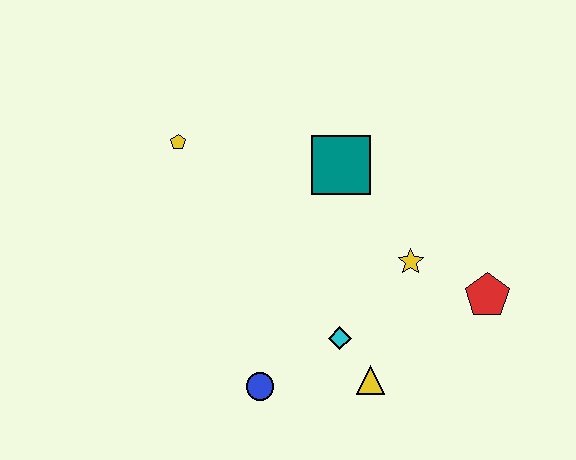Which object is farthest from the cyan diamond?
The yellow pentagon is farthest from the cyan diamond.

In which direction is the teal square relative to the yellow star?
The teal square is above the yellow star.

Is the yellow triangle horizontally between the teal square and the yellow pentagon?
No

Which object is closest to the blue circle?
The cyan diamond is closest to the blue circle.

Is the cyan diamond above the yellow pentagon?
No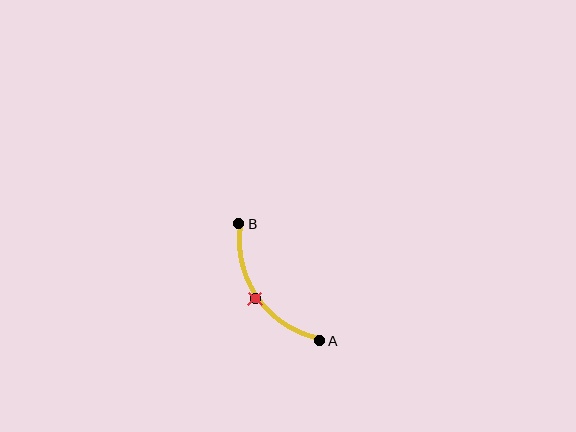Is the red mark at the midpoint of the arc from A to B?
Yes. The red mark lies on the arc at equal arc-length from both A and B — it is the arc midpoint.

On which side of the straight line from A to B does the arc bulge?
The arc bulges below and to the left of the straight line connecting A and B.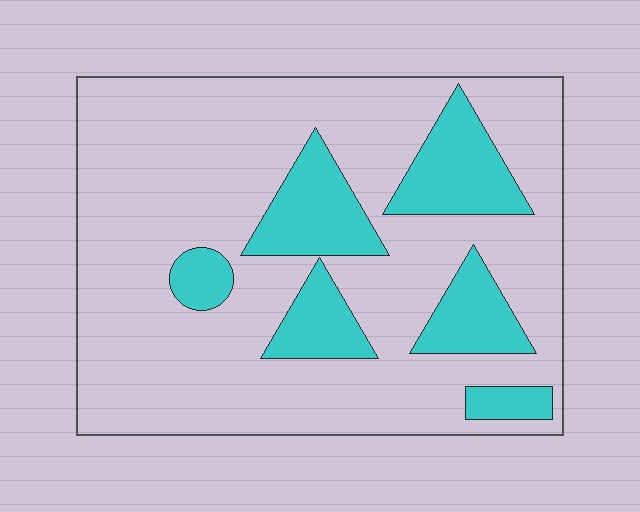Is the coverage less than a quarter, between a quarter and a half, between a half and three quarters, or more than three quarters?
Less than a quarter.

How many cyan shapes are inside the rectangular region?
6.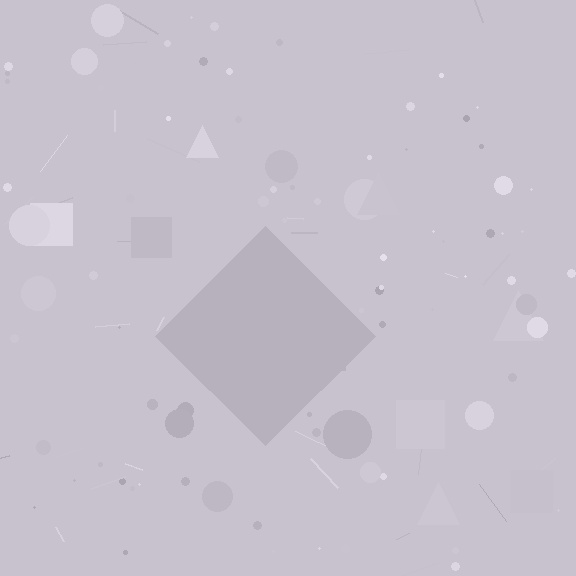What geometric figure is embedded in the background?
A diamond is embedded in the background.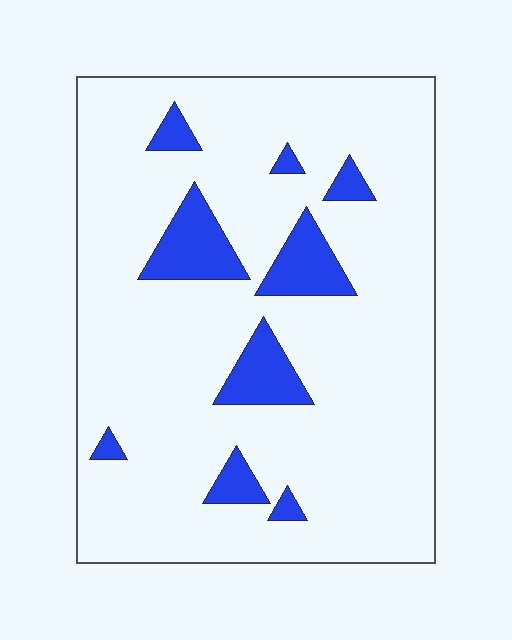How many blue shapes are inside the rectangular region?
9.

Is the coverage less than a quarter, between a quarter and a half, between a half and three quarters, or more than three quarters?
Less than a quarter.